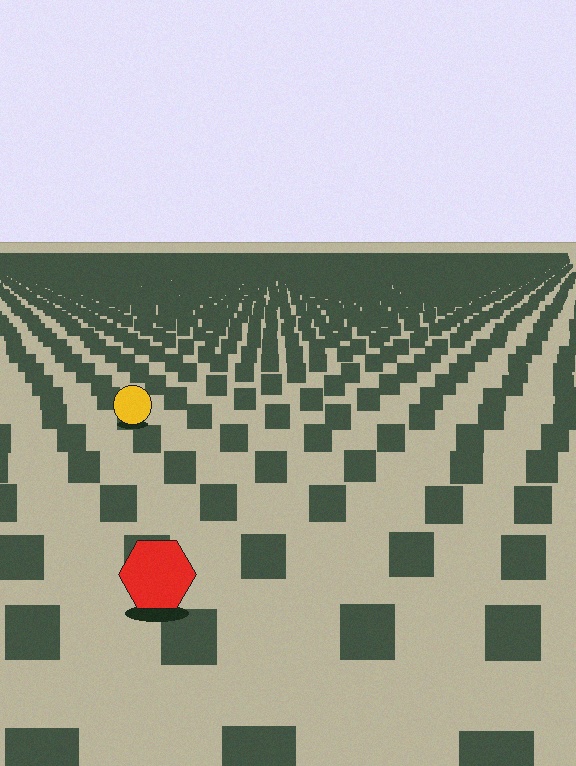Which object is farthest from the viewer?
The yellow circle is farthest from the viewer. It appears smaller and the ground texture around it is denser.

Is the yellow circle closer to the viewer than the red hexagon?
No. The red hexagon is closer — you can tell from the texture gradient: the ground texture is coarser near it.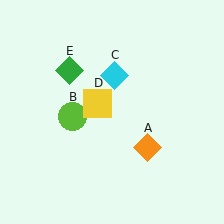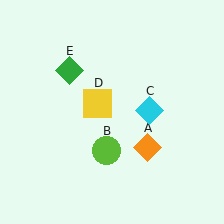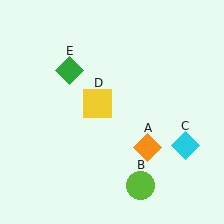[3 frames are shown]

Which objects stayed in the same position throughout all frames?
Orange diamond (object A) and yellow square (object D) and green diamond (object E) remained stationary.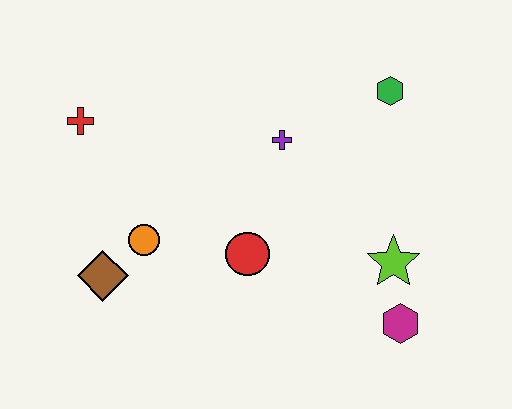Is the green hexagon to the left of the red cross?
No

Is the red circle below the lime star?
No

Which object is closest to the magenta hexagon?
The lime star is closest to the magenta hexagon.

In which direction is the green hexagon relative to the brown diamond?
The green hexagon is to the right of the brown diamond.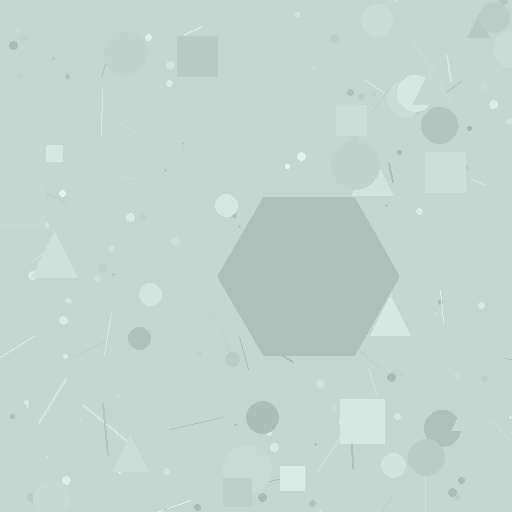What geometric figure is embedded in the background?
A hexagon is embedded in the background.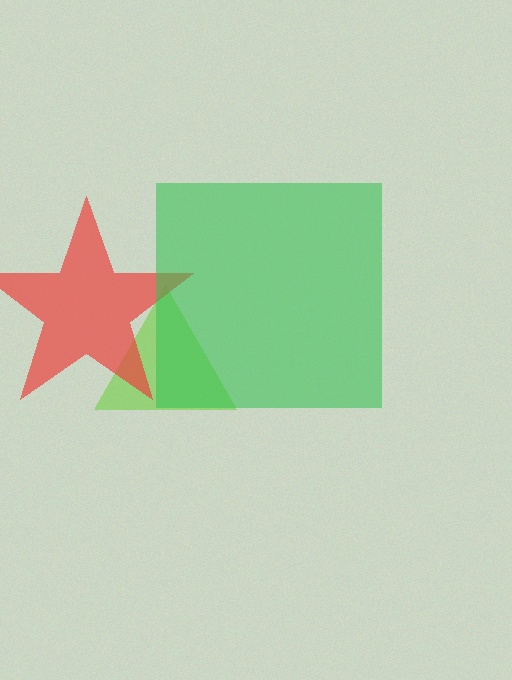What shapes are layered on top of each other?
The layered shapes are: a lime triangle, a red star, a green square.